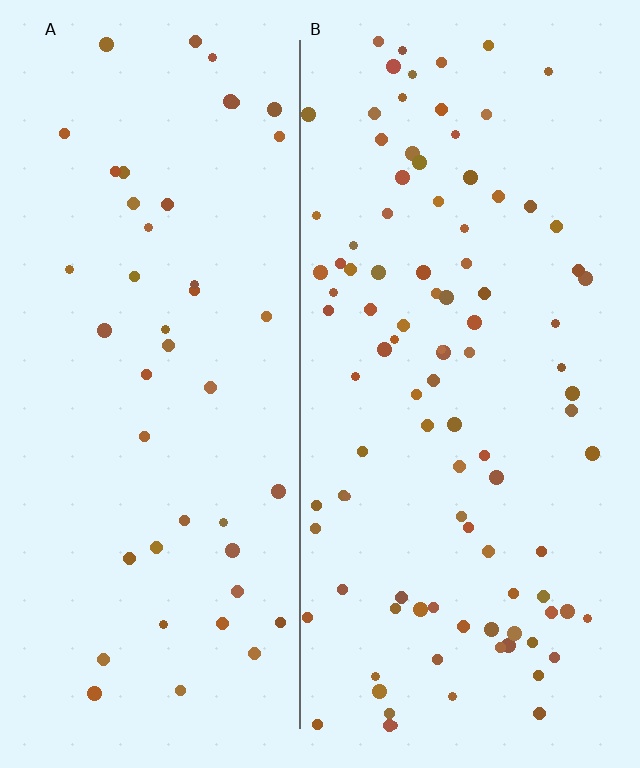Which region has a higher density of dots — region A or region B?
B (the right).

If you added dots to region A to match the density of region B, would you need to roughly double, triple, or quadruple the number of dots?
Approximately double.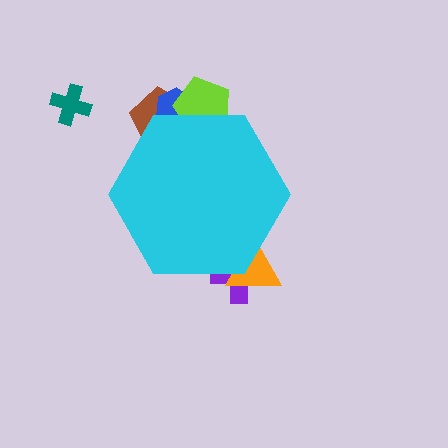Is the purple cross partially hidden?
Yes, the purple cross is partially hidden behind the cyan hexagon.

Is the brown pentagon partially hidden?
Yes, the brown pentagon is partially hidden behind the cyan hexagon.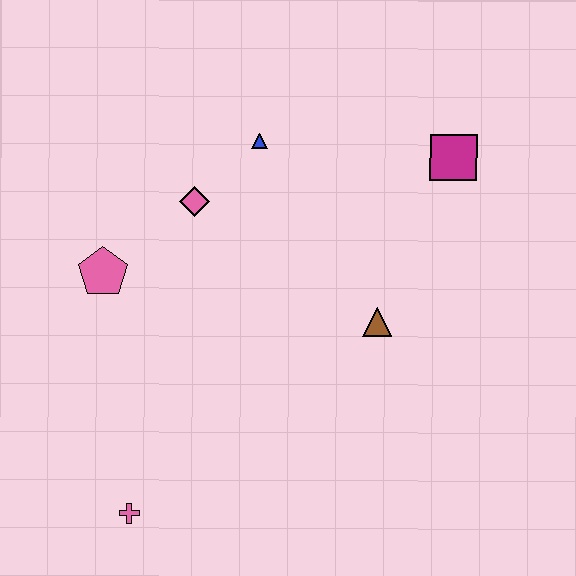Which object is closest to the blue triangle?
The pink diamond is closest to the blue triangle.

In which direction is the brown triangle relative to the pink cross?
The brown triangle is to the right of the pink cross.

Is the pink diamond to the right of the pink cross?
Yes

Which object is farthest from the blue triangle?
The pink cross is farthest from the blue triangle.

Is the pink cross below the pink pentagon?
Yes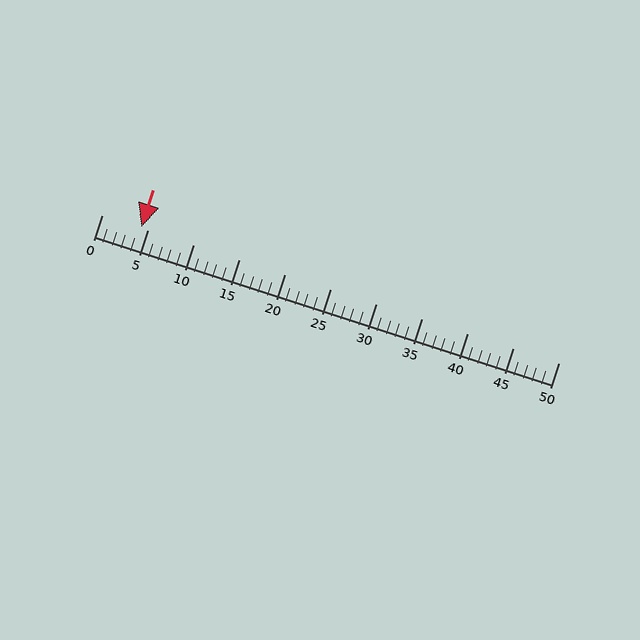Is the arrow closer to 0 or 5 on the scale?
The arrow is closer to 5.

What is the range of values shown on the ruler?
The ruler shows values from 0 to 50.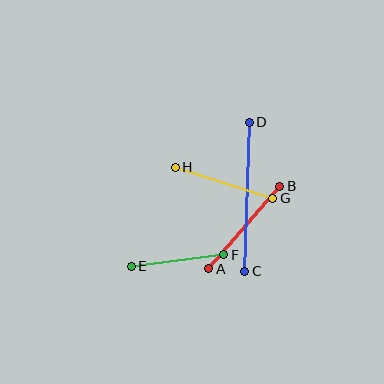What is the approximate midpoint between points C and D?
The midpoint is at approximately (247, 197) pixels.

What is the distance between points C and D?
The distance is approximately 149 pixels.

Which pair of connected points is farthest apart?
Points C and D are farthest apart.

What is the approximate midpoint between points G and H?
The midpoint is at approximately (224, 183) pixels.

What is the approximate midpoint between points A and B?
The midpoint is at approximately (244, 228) pixels.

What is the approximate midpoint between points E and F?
The midpoint is at approximately (178, 261) pixels.